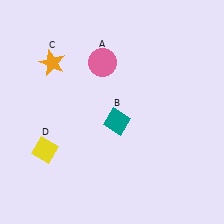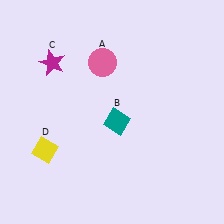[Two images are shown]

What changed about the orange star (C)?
In Image 1, C is orange. In Image 2, it changed to magenta.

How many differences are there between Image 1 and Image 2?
There is 1 difference between the two images.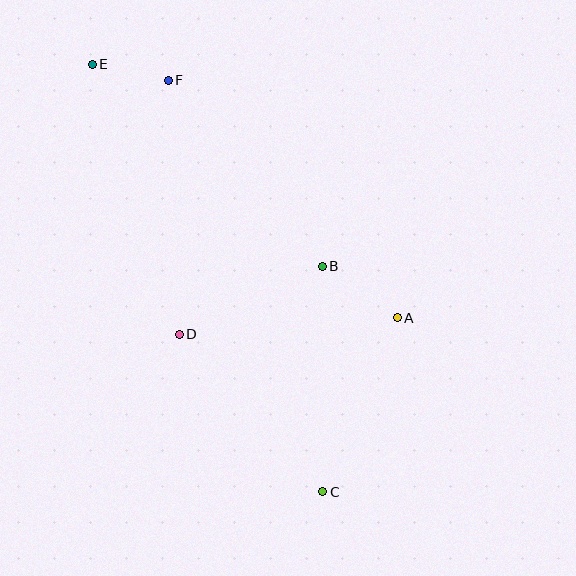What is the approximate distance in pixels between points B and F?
The distance between B and F is approximately 242 pixels.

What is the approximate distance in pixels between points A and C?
The distance between A and C is approximately 189 pixels.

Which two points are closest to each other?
Points E and F are closest to each other.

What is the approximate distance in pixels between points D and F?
The distance between D and F is approximately 254 pixels.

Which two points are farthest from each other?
Points C and E are farthest from each other.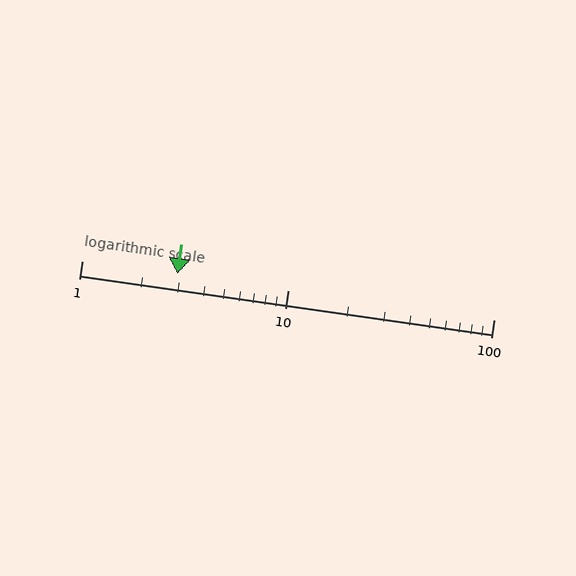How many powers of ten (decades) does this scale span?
The scale spans 2 decades, from 1 to 100.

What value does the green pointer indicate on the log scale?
The pointer indicates approximately 2.9.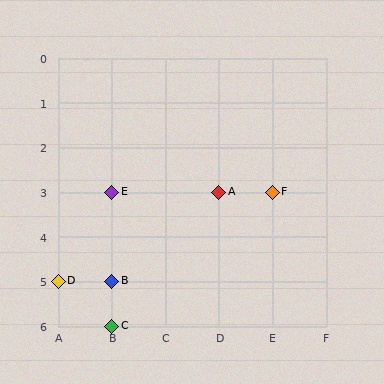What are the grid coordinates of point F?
Point F is at grid coordinates (E, 3).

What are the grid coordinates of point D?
Point D is at grid coordinates (A, 5).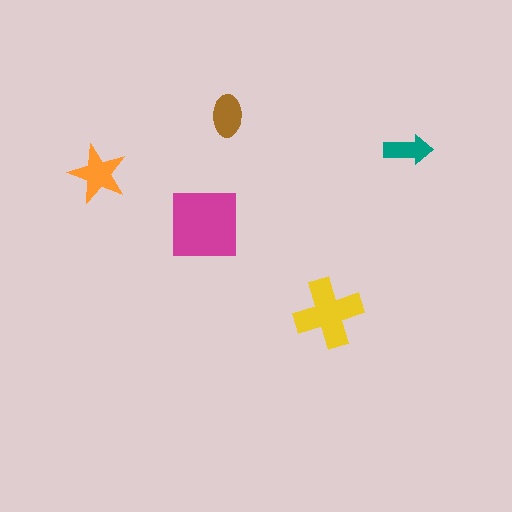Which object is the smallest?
The teal arrow.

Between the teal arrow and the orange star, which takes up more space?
The orange star.